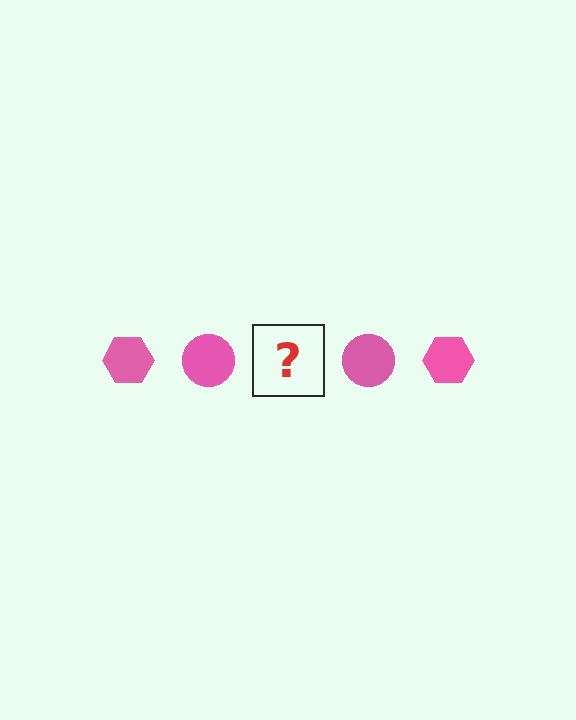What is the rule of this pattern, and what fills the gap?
The rule is that the pattern cycles through hexagon, circle shapes in pink. The gap should be filled with a pink hexagon.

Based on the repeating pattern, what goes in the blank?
The blank should be a pink hexagon.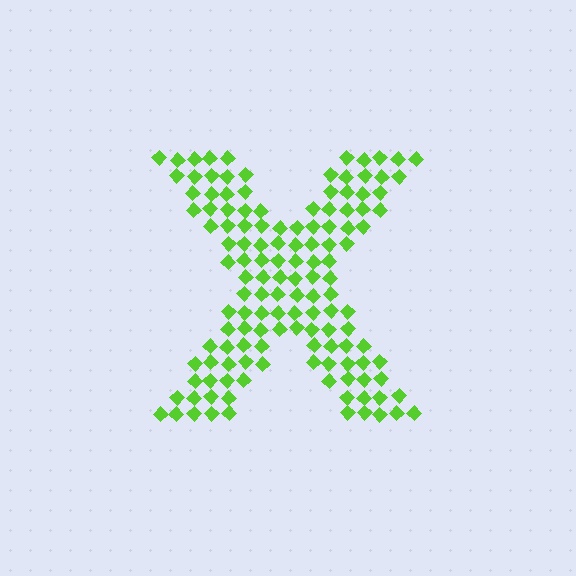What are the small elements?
The small elements are diamonds.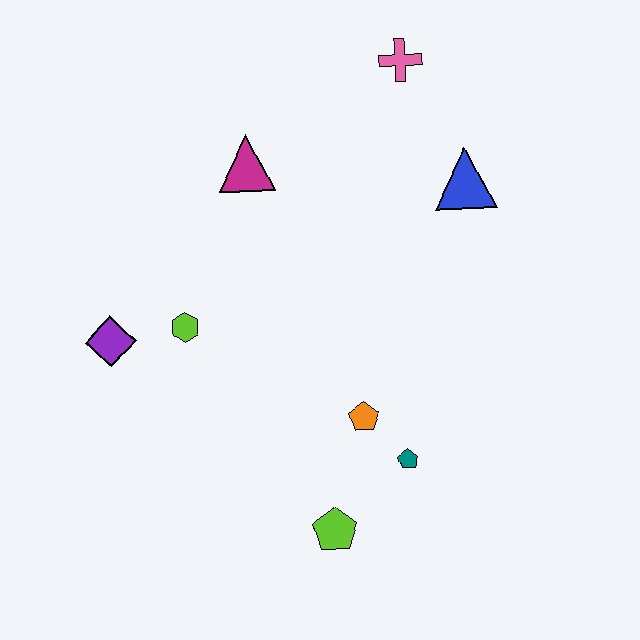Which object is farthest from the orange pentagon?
The pink cross is farthest from the orange pentagon.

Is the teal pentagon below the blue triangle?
Yes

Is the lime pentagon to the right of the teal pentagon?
No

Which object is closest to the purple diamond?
The lime hexagon is closest to the purple diamond.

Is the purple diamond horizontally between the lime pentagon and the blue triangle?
No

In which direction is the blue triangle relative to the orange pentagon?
The blue triangle is above the orange pentagon.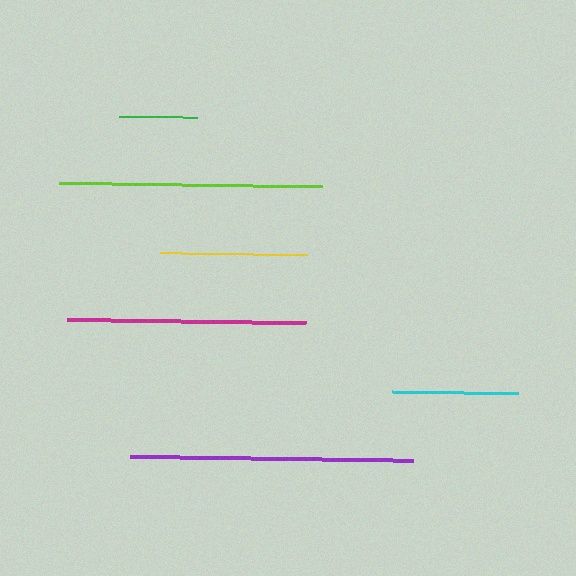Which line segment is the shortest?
The green line is the shortest at approximately 78 pixels.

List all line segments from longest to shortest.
From longest to shortest: purple, lime, magenta, yellow, cyan, green.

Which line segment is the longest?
The purple line is the longest at approximately 283 pixels.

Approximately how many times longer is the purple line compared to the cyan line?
The purple line is approximately 2.2 times the length of the cyan line.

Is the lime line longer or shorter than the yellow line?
The lime line is longer than the yellow line.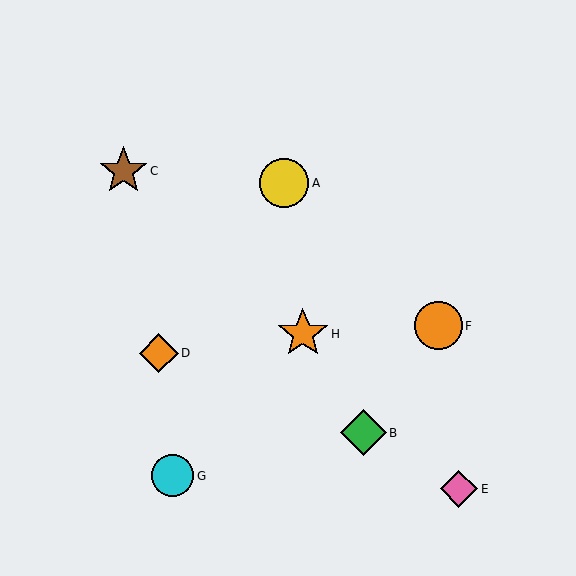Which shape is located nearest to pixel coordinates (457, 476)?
The pink diamond (labeled E) at (459, 489) is nearest to that location.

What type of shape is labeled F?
Shape F is an orange circle.